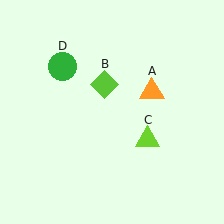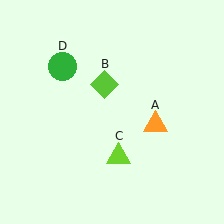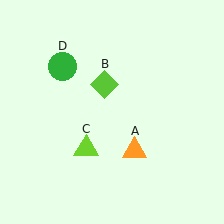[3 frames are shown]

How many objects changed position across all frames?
2 objects changed position: orange triangle (object A), lime triangle (object C).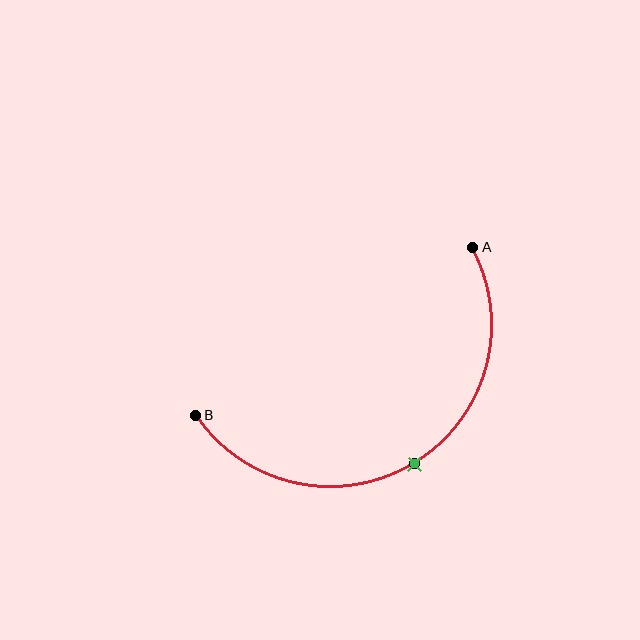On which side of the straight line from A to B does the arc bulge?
The arc bulges below the straight line connecting A and B.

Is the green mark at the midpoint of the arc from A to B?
Yes. The green mark lies on the arc at equal arc-length from both A and B — it is the arc midpoint.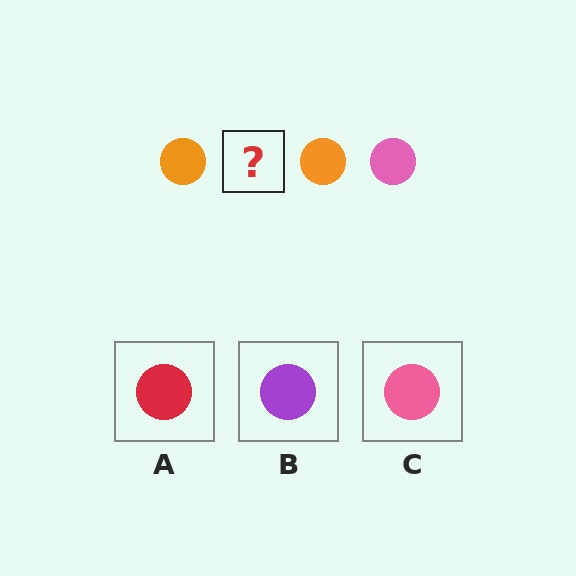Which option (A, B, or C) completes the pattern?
C.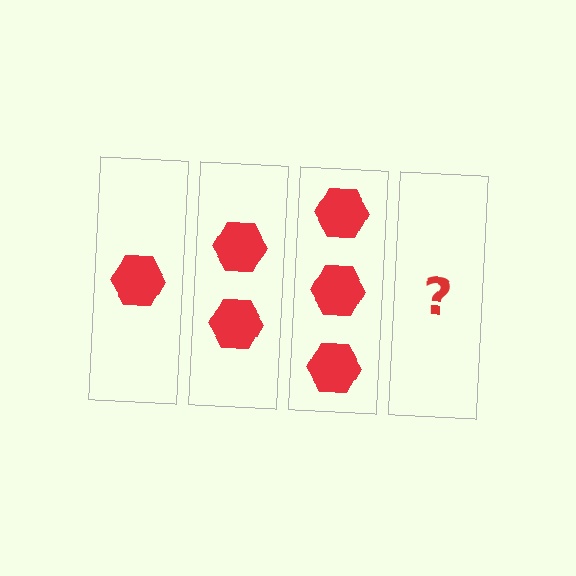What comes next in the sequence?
The next element should be 4 hexagons.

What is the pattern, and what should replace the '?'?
The pattern is that each step adds one more hexagon. The '?' should be 4 hexagons.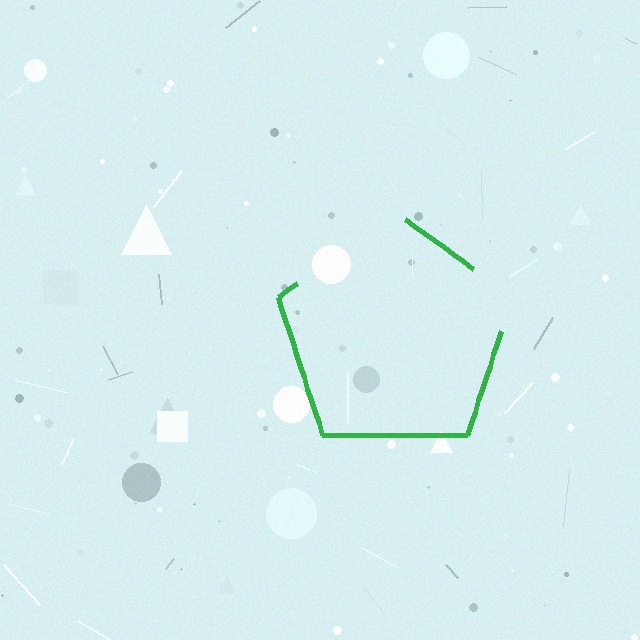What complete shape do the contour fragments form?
The contour fragments form a pentagon.